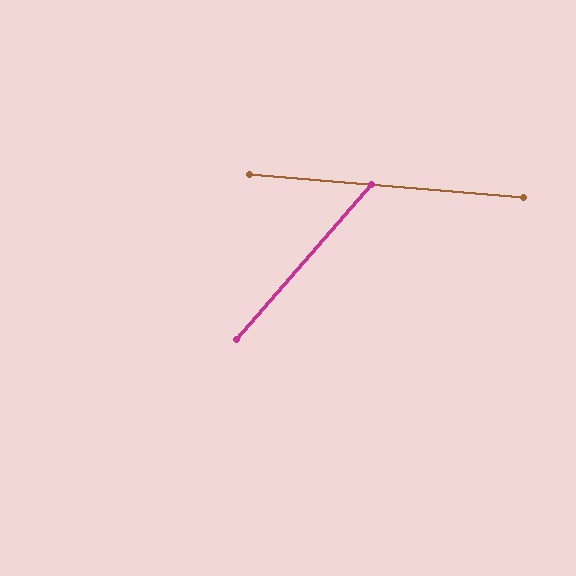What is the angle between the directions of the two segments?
Approximately 54 degrees.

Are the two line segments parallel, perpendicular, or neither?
Neither parallel nor perpendicular — they differ by about 54°.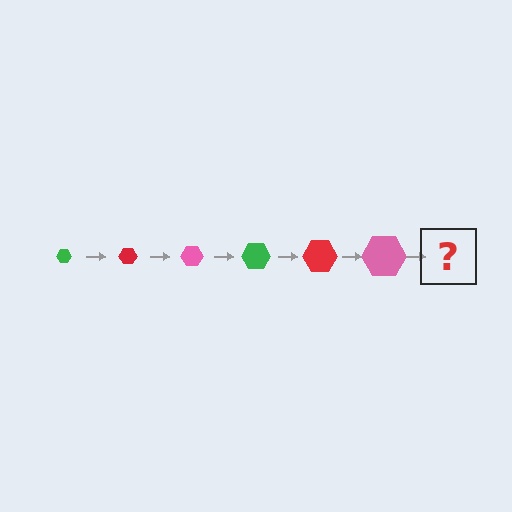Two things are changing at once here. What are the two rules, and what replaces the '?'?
The two rules are that the hexagon grows larger each step and the color cycles through green, red, and pink. The '?' should be a green hexagon, larger than the previous one.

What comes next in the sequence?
The next element should be a green hexagon, larger than the previous one.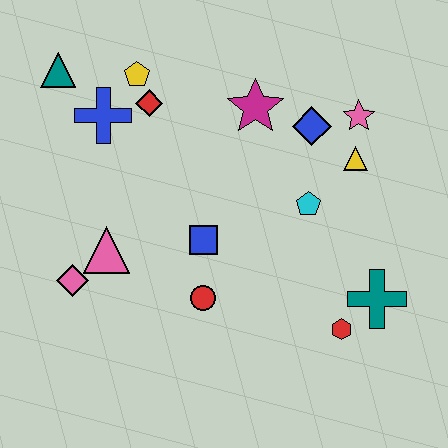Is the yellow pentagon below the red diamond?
No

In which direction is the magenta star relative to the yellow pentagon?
The magenta star is to the right of the yellow pentagon.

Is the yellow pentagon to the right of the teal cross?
No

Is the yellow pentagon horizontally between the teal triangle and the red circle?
Yes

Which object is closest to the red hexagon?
The teal cross is closest to the red hexagon.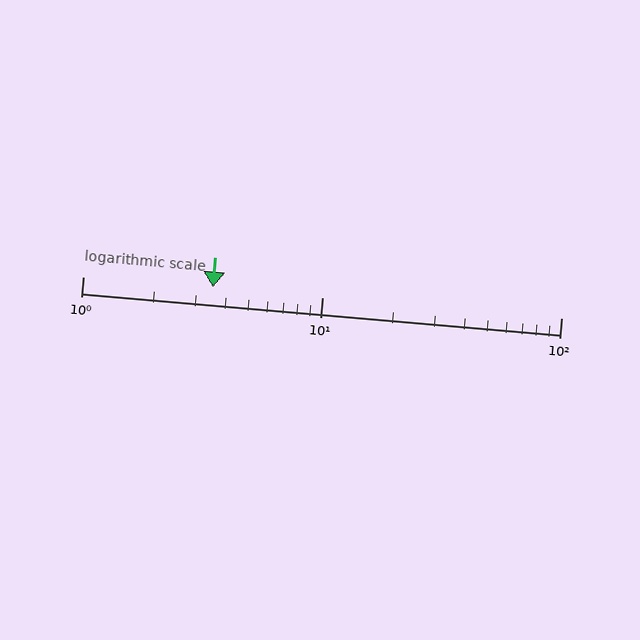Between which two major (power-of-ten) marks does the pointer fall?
The pointer is between 1 and 10.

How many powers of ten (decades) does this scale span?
The scale spans 2 decades, from 1 to 100.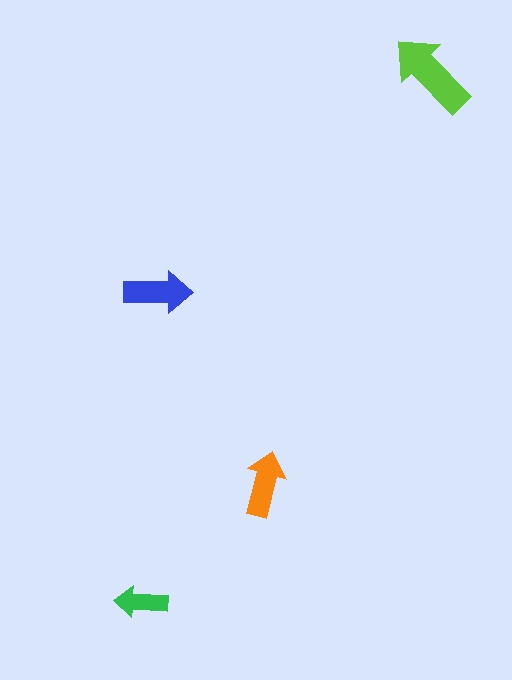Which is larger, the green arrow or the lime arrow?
The lime one.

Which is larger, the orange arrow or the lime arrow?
The lime one.